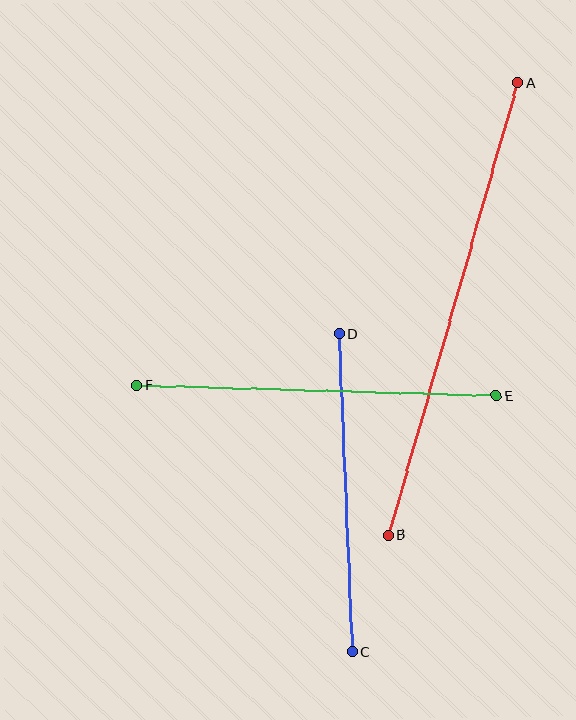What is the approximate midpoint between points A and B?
The midpoint is at approximately (453, 309) pixels.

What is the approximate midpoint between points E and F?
The midpoint is at approximately (317, 391) pixels.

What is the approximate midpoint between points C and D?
The midpoint is at approximately (345, 493) pixels.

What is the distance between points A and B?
The distance is approximately 470 pixels.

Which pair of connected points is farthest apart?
Points A and B are farthest apart.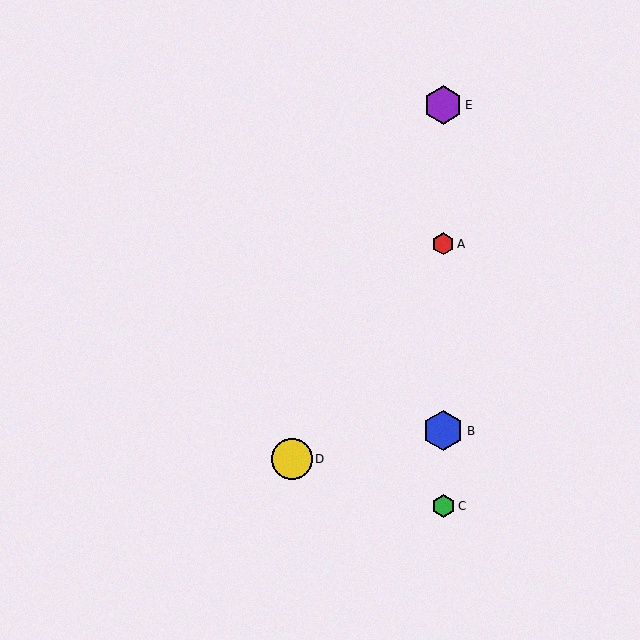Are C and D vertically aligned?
No, C is at x≈443 and D is at x≈292.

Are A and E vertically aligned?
Yes, both are at x≈443.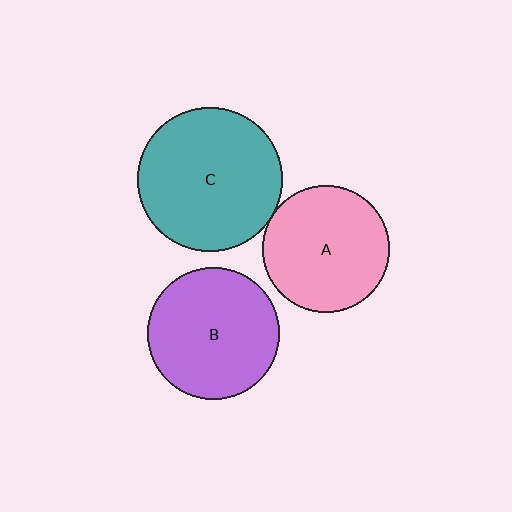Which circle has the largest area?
Circle C (teal).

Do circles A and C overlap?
Yes.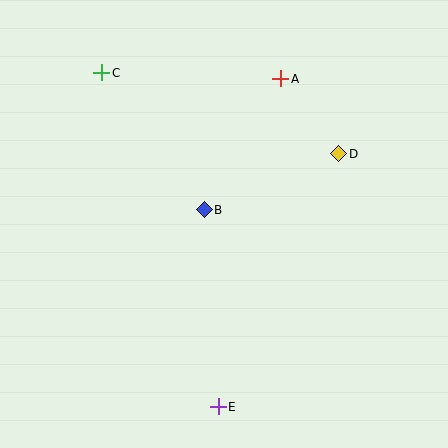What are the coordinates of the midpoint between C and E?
The midpoint between C and E is at (160, 240).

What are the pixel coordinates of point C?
Point C is at (102, 73).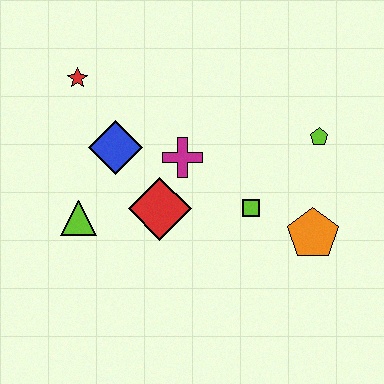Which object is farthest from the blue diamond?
The orange pentagon is farthest from the blue diamond.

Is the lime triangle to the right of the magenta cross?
No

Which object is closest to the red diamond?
The magenta cross is closest to the red diamond.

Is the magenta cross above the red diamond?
Yes